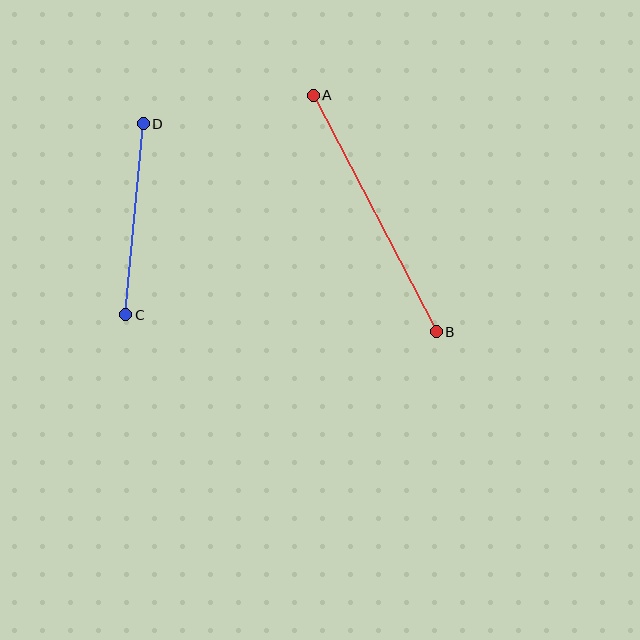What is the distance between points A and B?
The distance is approximately 267 pixels.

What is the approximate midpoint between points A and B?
The midpoint is at approximately (375, 213) pixels.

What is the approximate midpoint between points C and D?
The midpoint is at approximately (135, 219) pixels.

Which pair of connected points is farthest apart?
Points A and B are farthest apart.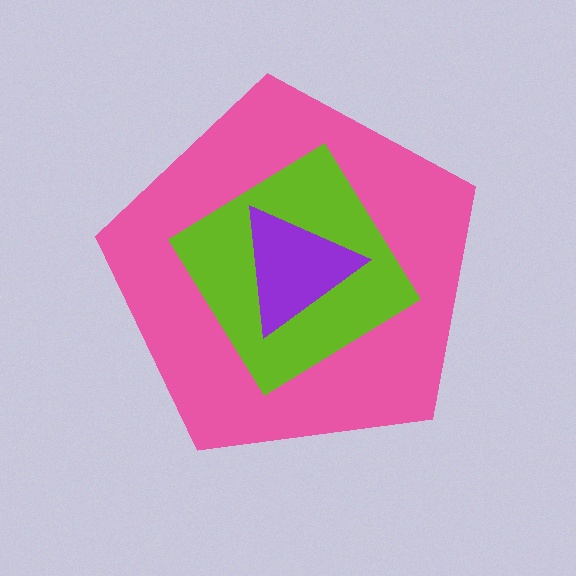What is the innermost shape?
The purple triangle.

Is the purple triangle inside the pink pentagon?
Yes.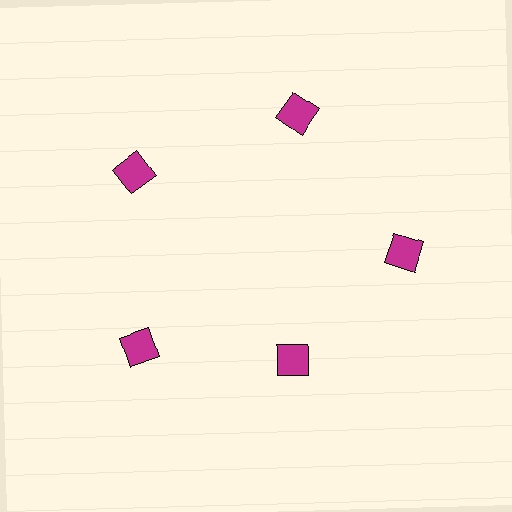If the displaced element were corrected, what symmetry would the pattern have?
It would have 5-fold rotational symmetry — the pattern would map onto itself every 72 degrees.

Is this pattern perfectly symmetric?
No. The 5 magenta squares are arranged in a ring, but one element near the 5 o'clock position is pulled inward toward the center, breaking the 5-fold rotational symmetry.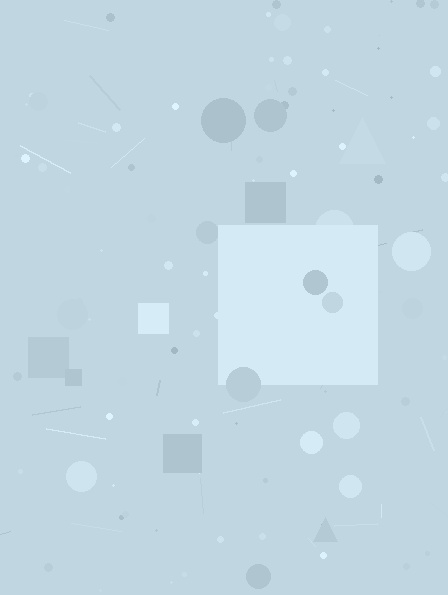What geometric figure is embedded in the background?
A square is embedded in the background.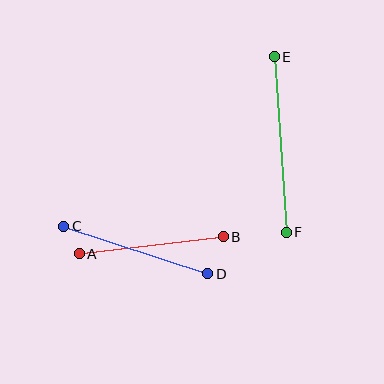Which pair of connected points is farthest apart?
Points E and F are farthest apart.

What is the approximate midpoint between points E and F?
The midpoint is at approximately (280, 145) pixels.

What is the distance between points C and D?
The distance is approximately 152 pixels.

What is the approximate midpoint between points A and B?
The midpoint is at approximately (151, 245) pixels.